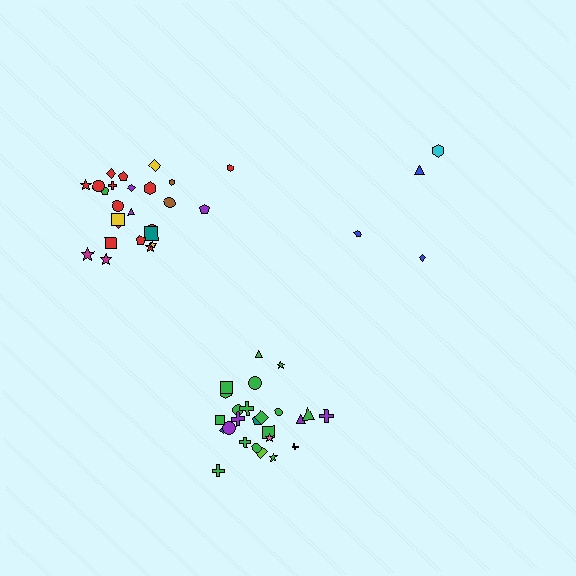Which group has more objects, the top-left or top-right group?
The top-left group.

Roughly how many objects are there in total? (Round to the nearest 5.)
Roughly 55 objects in total.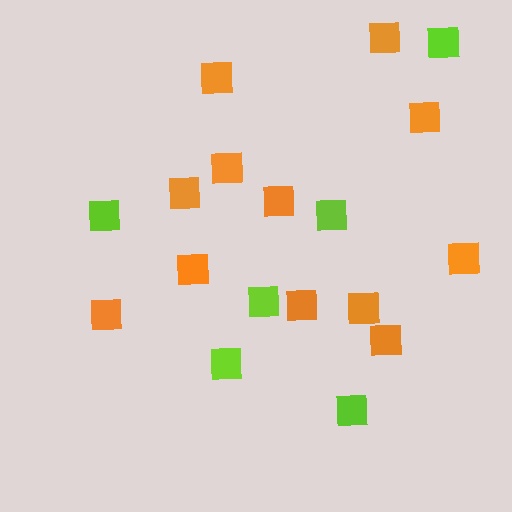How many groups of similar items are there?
There are 2 groups: one group of orange squares (12) and one group of lime squares (6).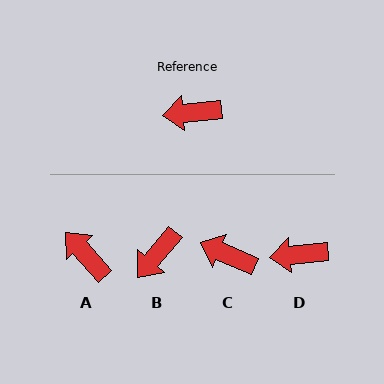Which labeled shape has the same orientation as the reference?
D.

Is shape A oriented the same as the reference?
No, it is off by about 53 degrees.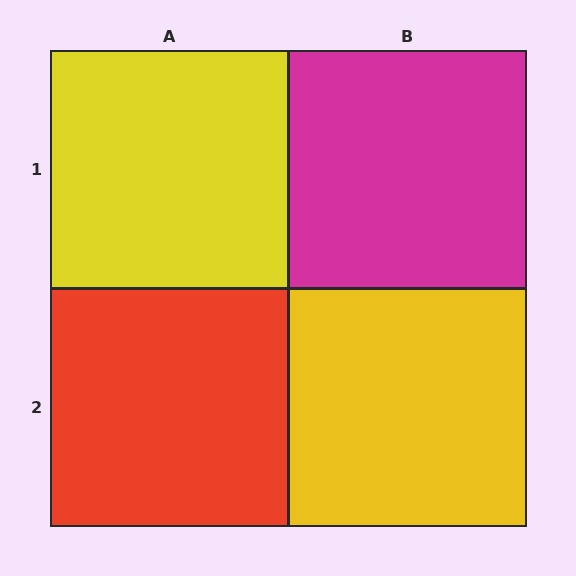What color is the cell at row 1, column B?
Magenta.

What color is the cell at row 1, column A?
Yellow.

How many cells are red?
1 cell is red.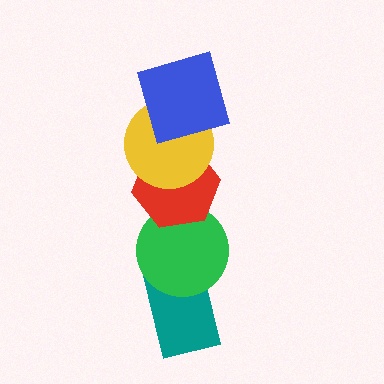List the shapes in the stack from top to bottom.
From top to bottom: the blue square, the yellow circle, the red hexagon, the green circle, the teal rectangle.